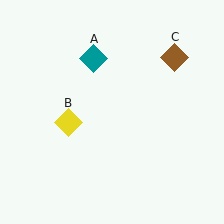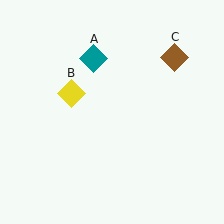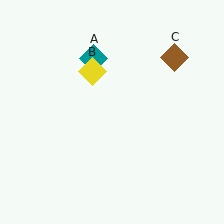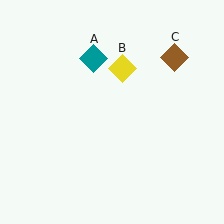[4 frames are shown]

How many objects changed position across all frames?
1 object changed position: yellow diamond (object B).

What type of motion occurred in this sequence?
The yellow diamond (object B) rotated clockwise around the center of the scene.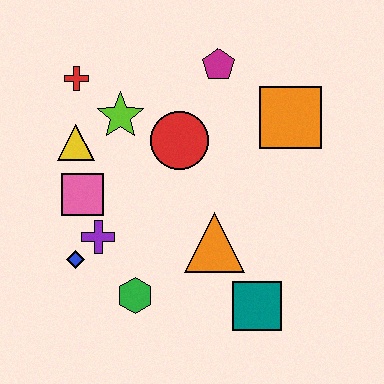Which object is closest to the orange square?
The magenta pentagon is closest to the orange square.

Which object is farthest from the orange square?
The blue diamond is farthest from the orange square.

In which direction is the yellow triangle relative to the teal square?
The yellow triangle is to the left of the teal square.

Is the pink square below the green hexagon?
No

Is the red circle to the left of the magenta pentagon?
Yes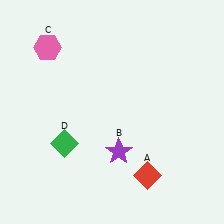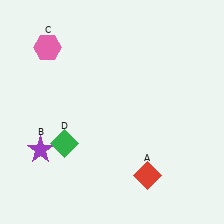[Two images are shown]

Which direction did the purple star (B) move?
The purple star (B) moved left.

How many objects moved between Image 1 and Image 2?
1 object moved between the two images.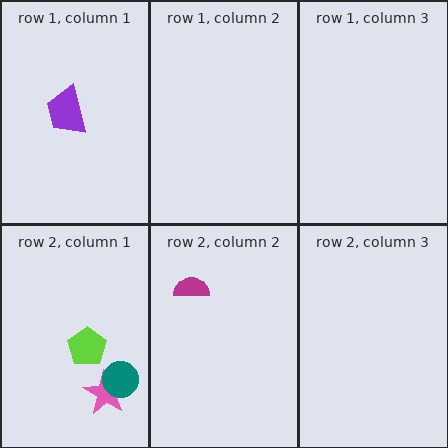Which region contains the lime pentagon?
The row 2, column 1 region.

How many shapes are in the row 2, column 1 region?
3.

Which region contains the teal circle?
The row 2, column 1 region.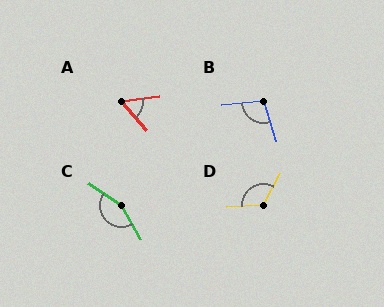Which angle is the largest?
C, at approximately 154 degrees.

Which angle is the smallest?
A, at approximately 56 degrees.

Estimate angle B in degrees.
Approximately 103 degrees.